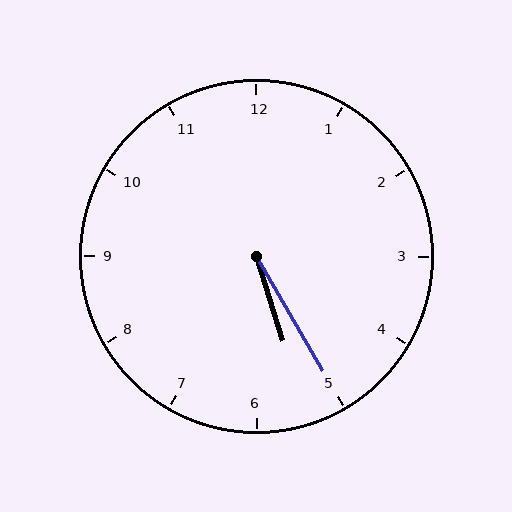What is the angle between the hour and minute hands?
Approximately 12 degrees.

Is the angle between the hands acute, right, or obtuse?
It is acute.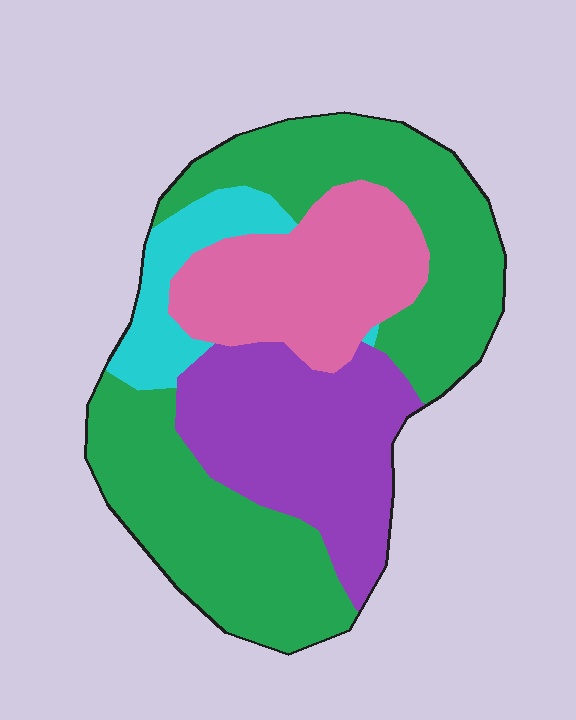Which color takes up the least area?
Cyan, at roughly 10%.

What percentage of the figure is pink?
Pink takes up about one fifth (1/5) of the figure.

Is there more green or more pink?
Green.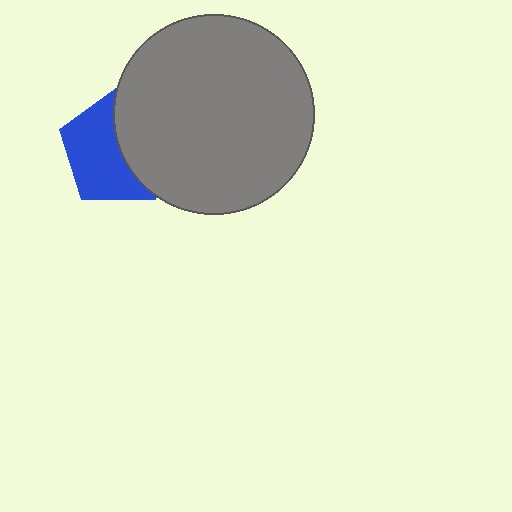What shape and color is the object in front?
The object in front is a gray circle.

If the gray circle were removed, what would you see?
You would see the complete blue pentagon.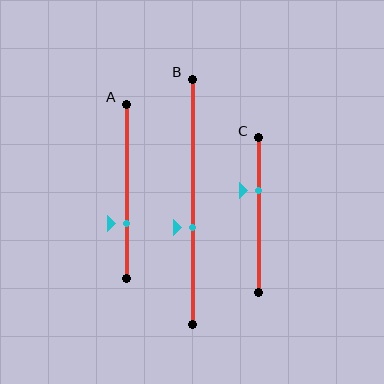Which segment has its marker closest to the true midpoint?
Segment B has its marker closest to the true midpoint.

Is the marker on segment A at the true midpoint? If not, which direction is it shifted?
No, the marker on segment A is shifted downward by about 19% of the segment length.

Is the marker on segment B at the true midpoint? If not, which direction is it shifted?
No, the marker on segment B is shifted downward by about 11% of the segment length.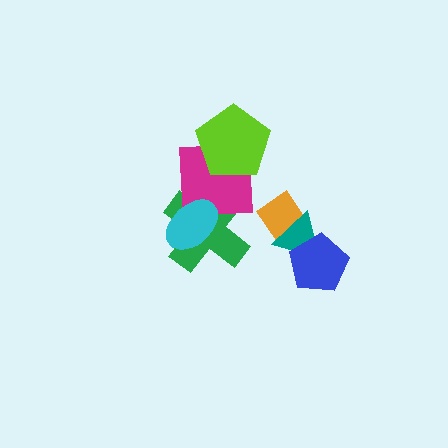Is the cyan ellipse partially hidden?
No, no other shape covers it.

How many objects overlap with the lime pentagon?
1 object overlaps with the lime pentagon.